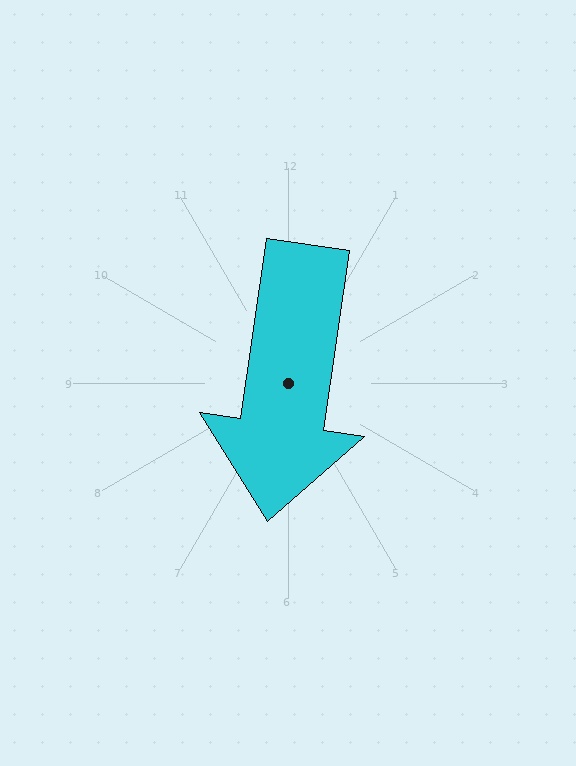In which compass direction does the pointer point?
South.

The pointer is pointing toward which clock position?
Roughly 6 o'clock.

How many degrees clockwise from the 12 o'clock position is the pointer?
Approximately 188 degrees.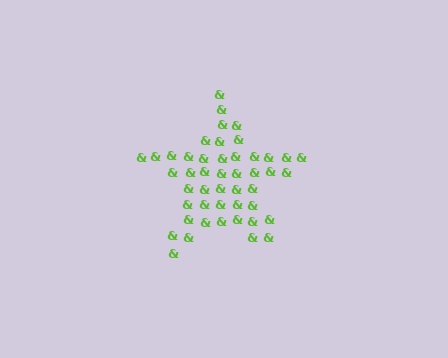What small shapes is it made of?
It is made of small ampersands.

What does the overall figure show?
The overall figure shows a star.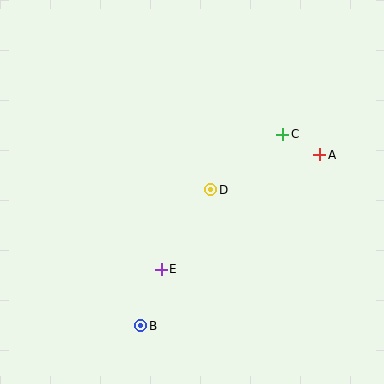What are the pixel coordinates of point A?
Point A is at (320, 155).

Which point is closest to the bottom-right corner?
Point A is closest to the bottom-right corner.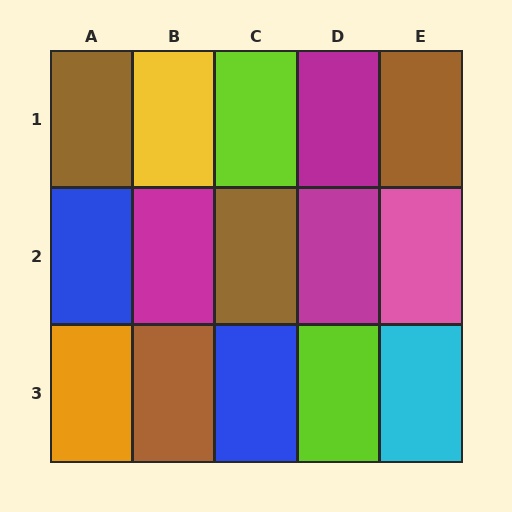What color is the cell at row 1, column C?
Lime.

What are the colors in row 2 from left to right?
Blue, magenta, brown, magenta, pink.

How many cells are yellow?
1 cell is yellow.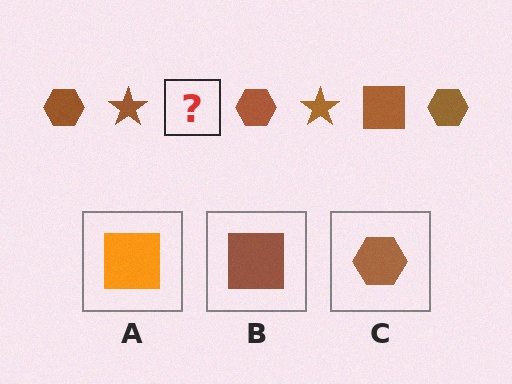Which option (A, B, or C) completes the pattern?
B.